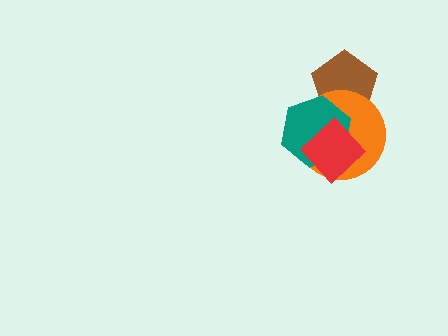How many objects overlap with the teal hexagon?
3 objects overlap with the teal hexagon.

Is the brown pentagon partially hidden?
Yes, it is partially covered by another shape.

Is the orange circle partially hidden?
Yes, it is partially covered by another shape.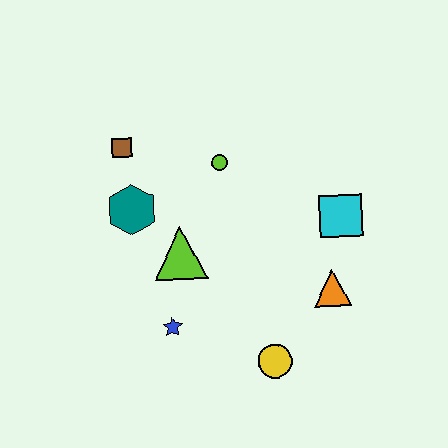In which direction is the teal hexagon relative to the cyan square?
The teal hexagon is to the left of the cyan square.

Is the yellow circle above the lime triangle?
No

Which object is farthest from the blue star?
The cyan square is farthest from the blue star.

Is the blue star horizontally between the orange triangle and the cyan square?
No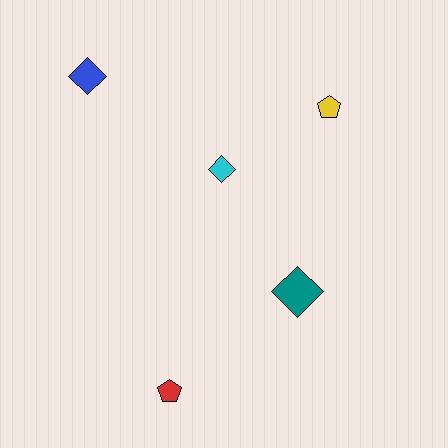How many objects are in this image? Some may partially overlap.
There are 5 objects.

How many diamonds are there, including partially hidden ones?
There are 3 diamonds.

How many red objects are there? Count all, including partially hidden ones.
There is 1 red object.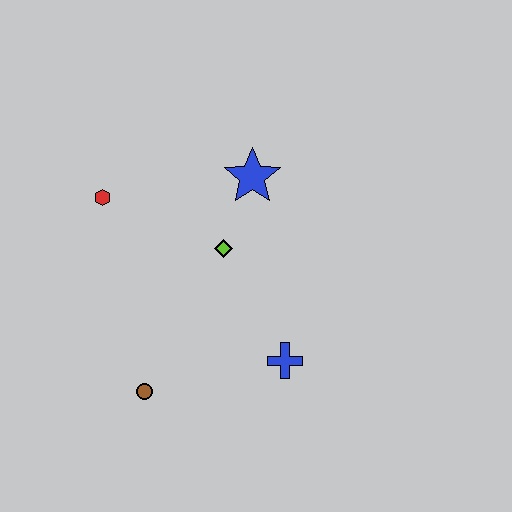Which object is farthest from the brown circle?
The blue star is farthest from the brown circle.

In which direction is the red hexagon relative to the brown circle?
The red hexagon is above the brown circle.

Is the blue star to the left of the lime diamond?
No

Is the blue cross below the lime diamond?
Yes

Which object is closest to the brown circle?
The blue cross is closest to the brown circle.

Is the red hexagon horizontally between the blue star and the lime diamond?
No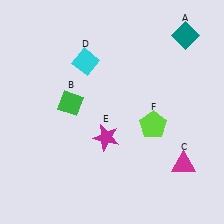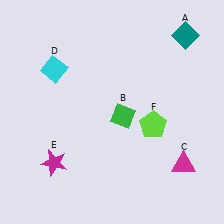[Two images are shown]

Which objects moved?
The objects that moved are: the green diamond (B), the cyan diamond (D), the magenta star (E).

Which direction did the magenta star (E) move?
The magenta star (E) moved left.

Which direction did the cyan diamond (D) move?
The cyan diamond (D) moved left.